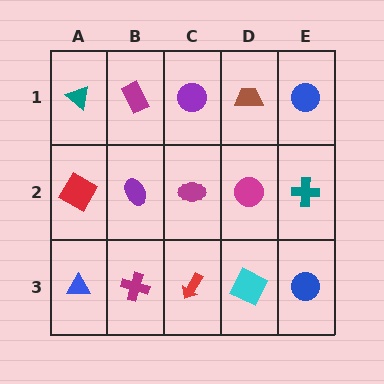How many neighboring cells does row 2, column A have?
3.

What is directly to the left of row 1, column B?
A teal triangle.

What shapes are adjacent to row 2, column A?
A teal triangle (row 1, column A), a blue triangle (row 3, column A), a purple ellipse (row 2, column B).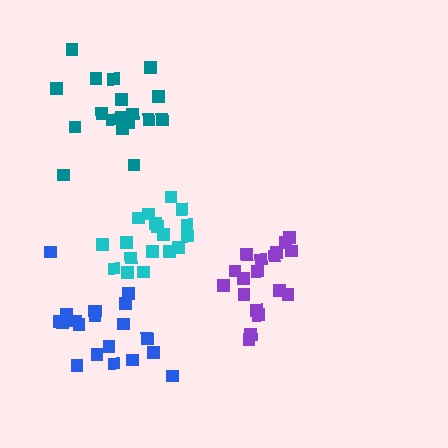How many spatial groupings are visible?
There are 4 spatial groupings.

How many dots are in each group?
Group 1: 18 dots, Group 2: 20 dots, Group 3: 18 dots, Group 4: 18 dots (74 total).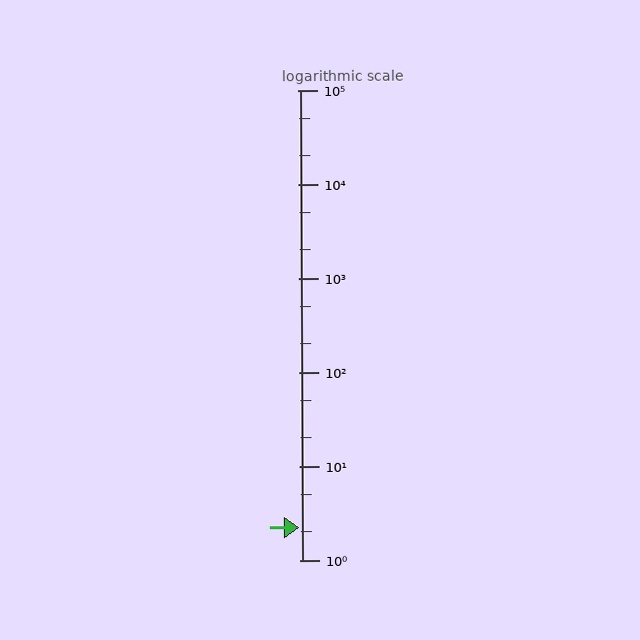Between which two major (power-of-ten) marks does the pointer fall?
The pointer is between 1 and 10.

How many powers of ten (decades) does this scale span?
The scale spans 5 decades, from 1 to 100000.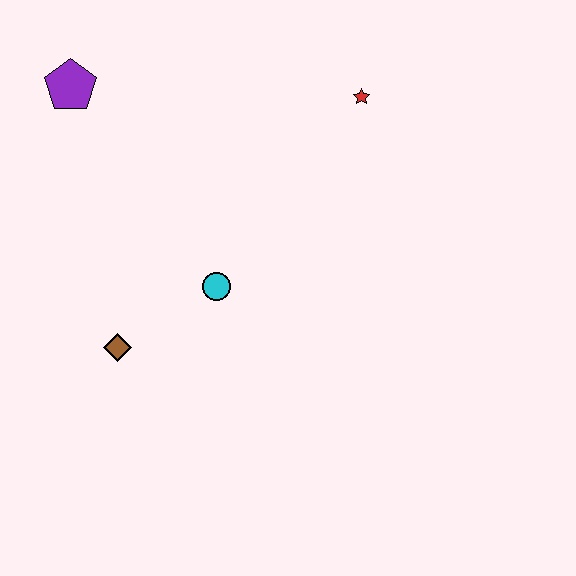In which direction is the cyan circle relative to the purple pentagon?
The cyan circle is below the purple pentagon.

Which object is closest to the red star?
The cyan circle is closest to the red star.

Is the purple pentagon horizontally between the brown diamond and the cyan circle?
No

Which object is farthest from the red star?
The brown diamond is farthest from the red star.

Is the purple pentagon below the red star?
No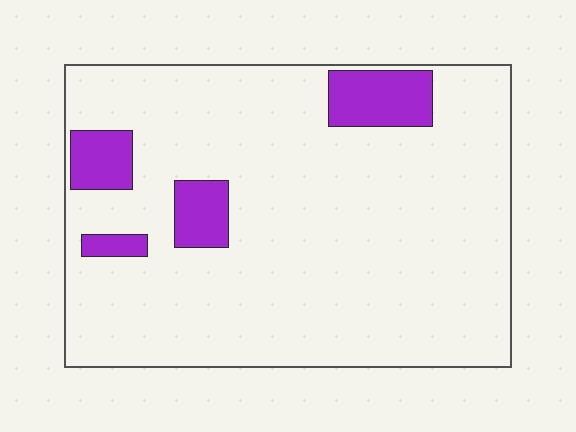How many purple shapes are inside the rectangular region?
4.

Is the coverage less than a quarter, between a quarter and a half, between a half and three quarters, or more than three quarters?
Less than a quarter.